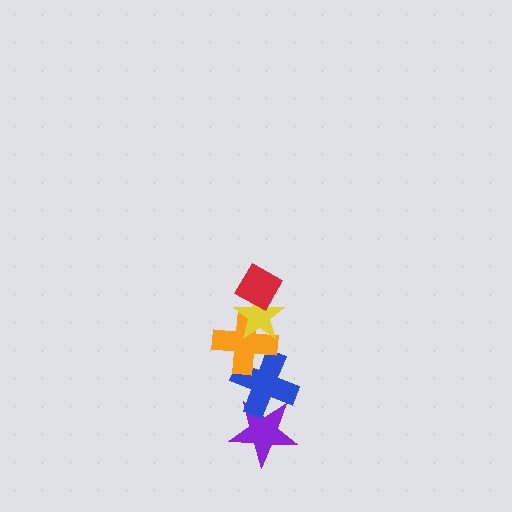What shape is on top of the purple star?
The blue cross is on top of the purple star.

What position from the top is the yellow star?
The yellow star is 2nd from the top.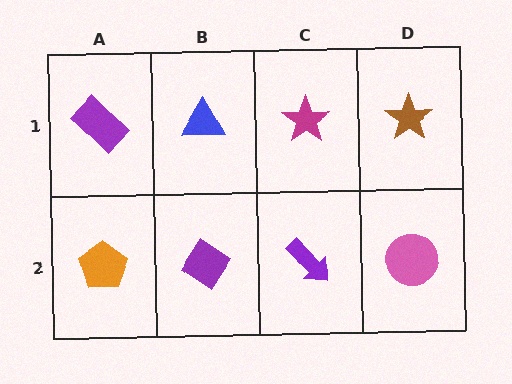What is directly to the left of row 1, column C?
A blue triangle.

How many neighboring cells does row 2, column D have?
2.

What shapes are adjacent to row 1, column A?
An orange pentagon (row 2, column A), a blue triangle (row 1, column B).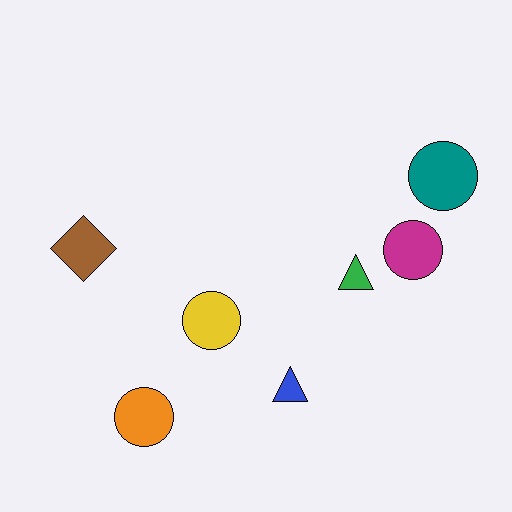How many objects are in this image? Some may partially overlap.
There are 7 objects.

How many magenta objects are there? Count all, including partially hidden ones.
There is 1 magenta object.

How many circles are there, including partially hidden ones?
There are 4 circles.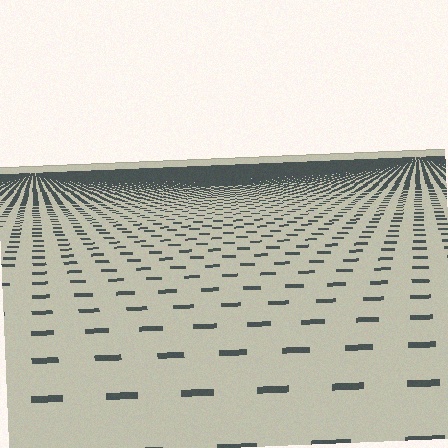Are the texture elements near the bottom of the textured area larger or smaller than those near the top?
Larger. Near the bottom, elements are closer to the viewer and appear at a bigger on-screen size.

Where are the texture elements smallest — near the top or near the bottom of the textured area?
Near the top.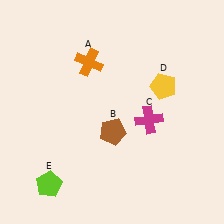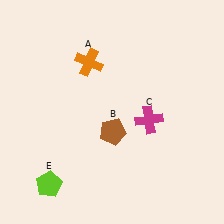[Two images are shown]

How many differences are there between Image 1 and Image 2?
There is 1 difference between the two images.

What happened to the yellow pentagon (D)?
The yellow pentagon (D) was removed in Image 2. It was in the top-right area of Image 1.